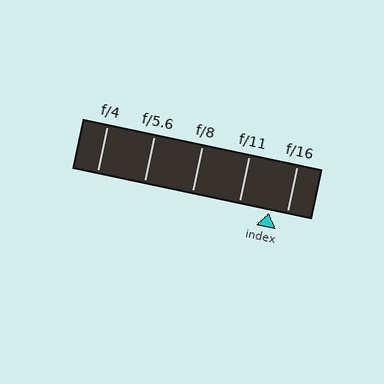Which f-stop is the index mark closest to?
The index mark is closest to f/16.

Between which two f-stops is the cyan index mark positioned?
The index mark is between f/11 and f/16.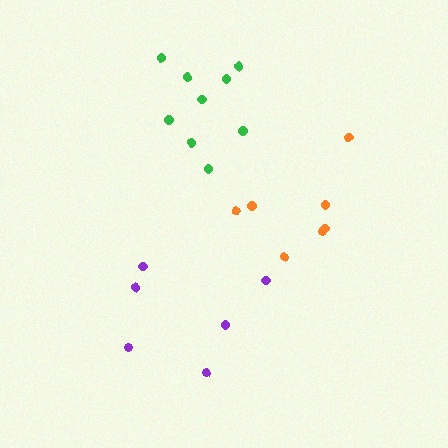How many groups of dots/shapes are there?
There are 3 groups.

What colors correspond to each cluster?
The clusters are colored: green, orange, purple.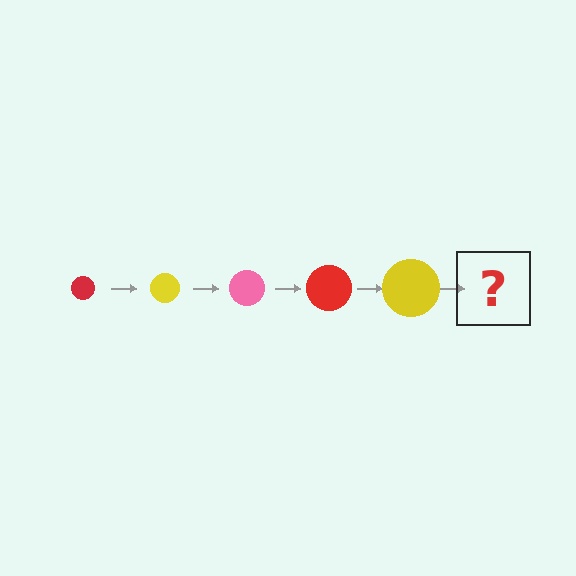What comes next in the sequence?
The next element should be a pink circle, larger than the previous one.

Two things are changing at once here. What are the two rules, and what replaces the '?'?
The two rules are that the circle grows larger each step and the color cycles through red, yellow, and pink. The '?' should be a pink circle, larger than the previous one.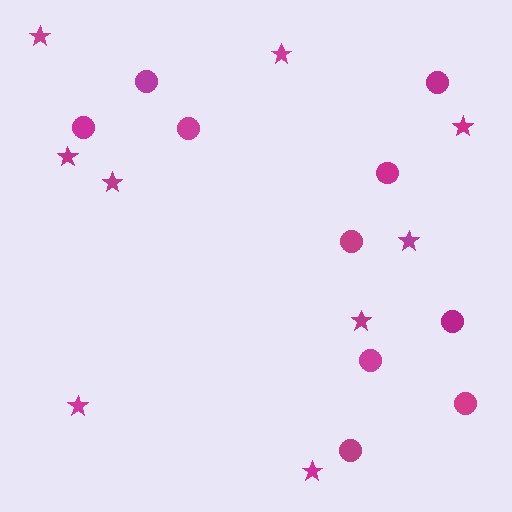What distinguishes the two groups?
There are 2 groups: one group of circles (10) and one group of stars (9).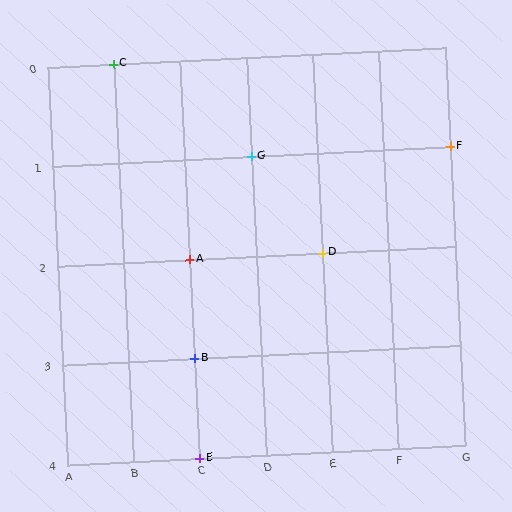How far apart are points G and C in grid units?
Points G and C are 2 columns and 1 row apart (about 2.2 grid units diagonally).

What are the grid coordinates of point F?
Point F is at grid coordinates (G, 1).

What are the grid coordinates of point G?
Point G is at grid coordinates (D, 1).